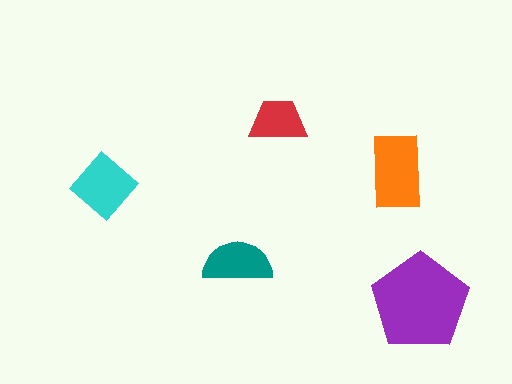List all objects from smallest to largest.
The red trapezoid, the teal semicircle, the cyan diamond, the orange rectangle, the purple pentagon.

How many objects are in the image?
There are 5 objects in the image.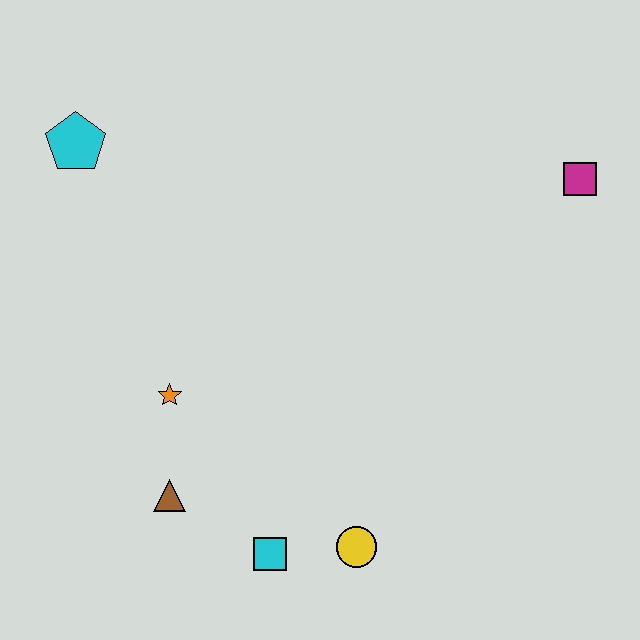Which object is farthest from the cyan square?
The magenta square is farthest from the cyan square.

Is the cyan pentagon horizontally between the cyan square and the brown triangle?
No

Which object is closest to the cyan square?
The yellow circle is closest to the cyan square.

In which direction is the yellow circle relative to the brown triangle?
The yellow circle is to the right of the brown triangle.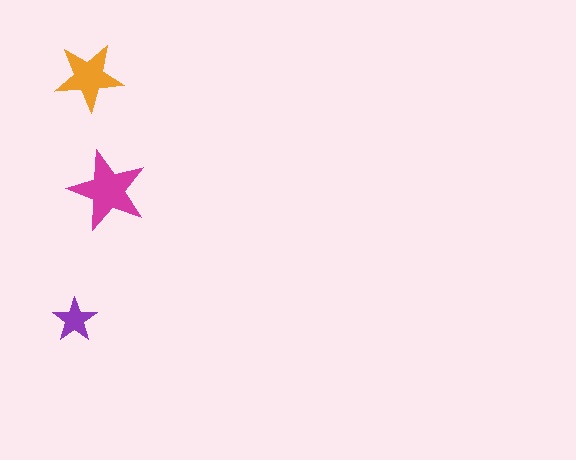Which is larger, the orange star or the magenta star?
The magenta one.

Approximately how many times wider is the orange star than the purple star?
About 1.5 times wider.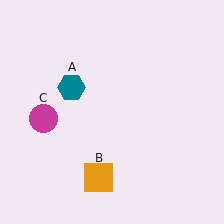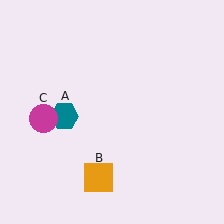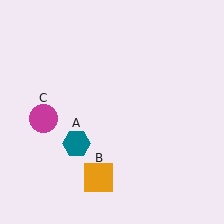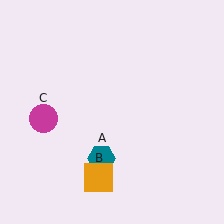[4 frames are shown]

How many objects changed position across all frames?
1 object changed position: teal hexagon (object A).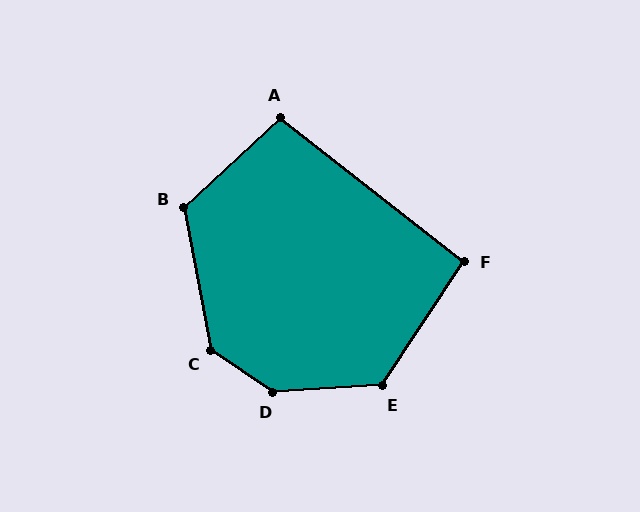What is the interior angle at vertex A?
Approximately 99 degrees (obtuse).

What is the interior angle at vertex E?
Approximately 126 degrees (obtuse).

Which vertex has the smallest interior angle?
F, at approximately 95 degrees.